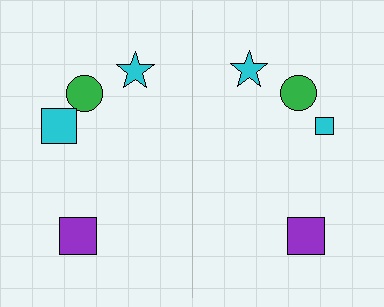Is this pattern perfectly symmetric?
No, the pattern is not perfectly symmetric. The cyan square on the right side has a different size than its mirror counterpart.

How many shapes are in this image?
There are 8 shapes in this image.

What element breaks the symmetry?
The cyan square on the right side has a different size than its mirror counterpart.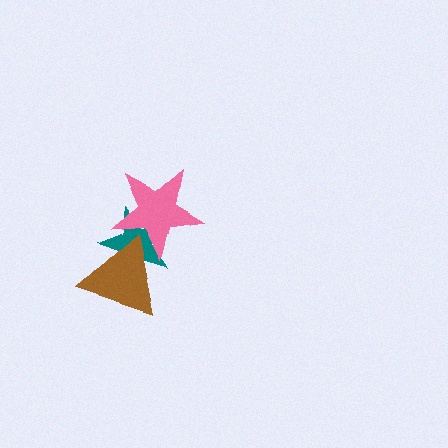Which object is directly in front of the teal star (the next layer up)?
The brown triangle is directly in front of the teal star.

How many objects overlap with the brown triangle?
2 objects overlap with the brown triangle.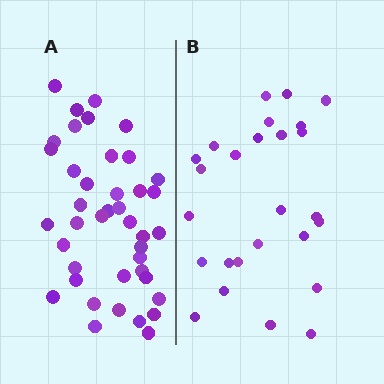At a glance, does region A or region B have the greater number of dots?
Region A (the left region) has more dots.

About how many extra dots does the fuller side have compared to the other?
Region A has approximately 15 more dots than region B.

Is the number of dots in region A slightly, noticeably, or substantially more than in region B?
Region A has substantially more. The ratio is roughly 1.6 to 1.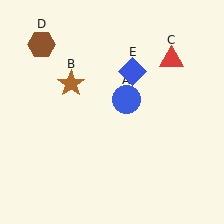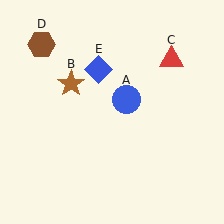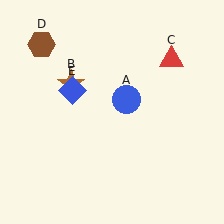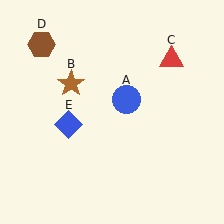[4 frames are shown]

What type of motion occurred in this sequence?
The blue diamond (object E) rotated counterclockwise around the center of the scene.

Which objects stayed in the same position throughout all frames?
Blue circle (object A) and brown star (object B) and red triangle (object C) and brown hexagon (object D) remained stationary.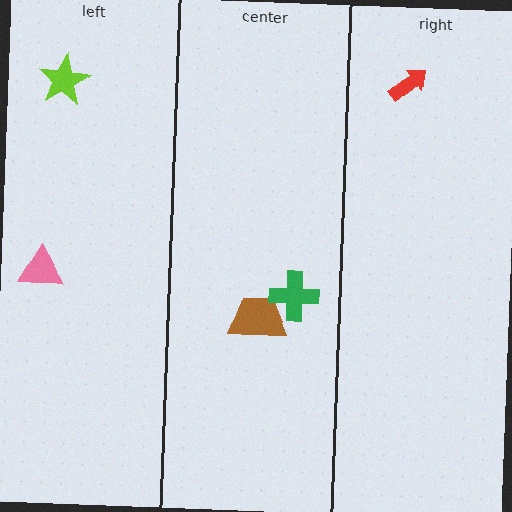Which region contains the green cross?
The center region.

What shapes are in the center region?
The brown trapezoid, the green cross.